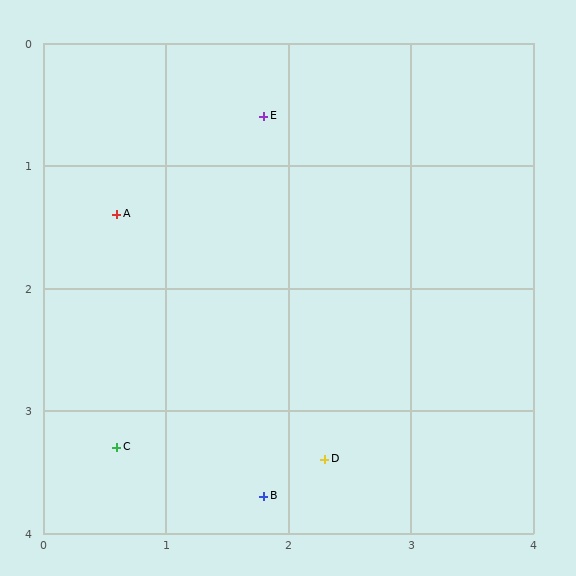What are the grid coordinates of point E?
Point E is at approximately (1.8, 0.6).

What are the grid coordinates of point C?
Point C is at approximately (0.6, 3.3).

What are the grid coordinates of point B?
Point B is at approximately (1.8, 3.7).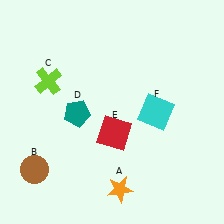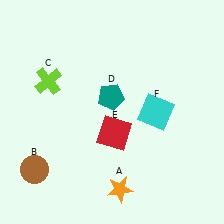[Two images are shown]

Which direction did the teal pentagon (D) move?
The teal pentagon (D) moved right.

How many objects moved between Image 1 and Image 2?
1 object moved between the two images.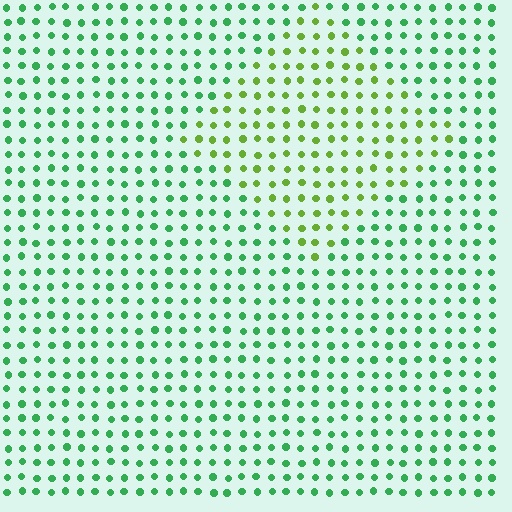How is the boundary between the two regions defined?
The boundary is defined purely by a slight shift in hue (about 42 degrees). Spacing, size, and orientation are identical on both sides.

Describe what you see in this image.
The image is filled with small green elements in a uniform arrangement. A diamond-shaped region is visible where the elements are tinted to a slightly different hue, forming a subtle color boundary.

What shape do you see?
I see a diamond.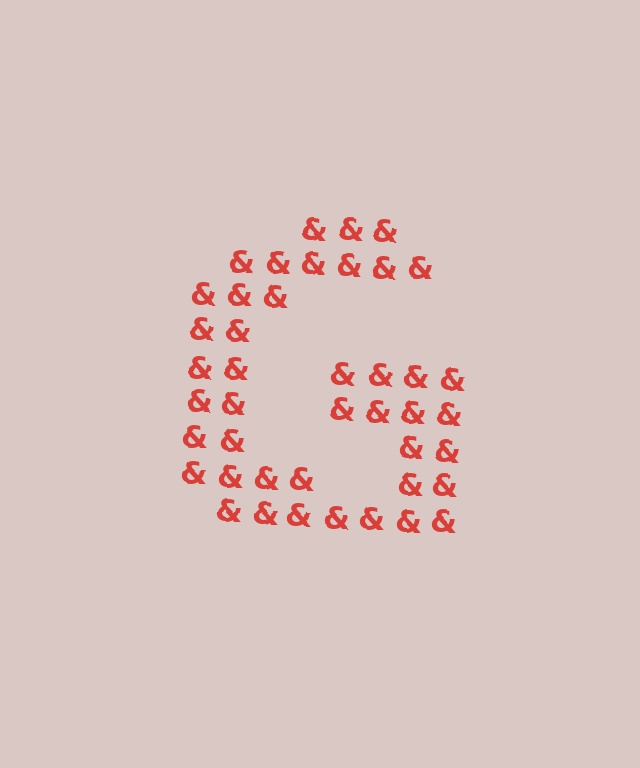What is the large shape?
The large shape is the letter G.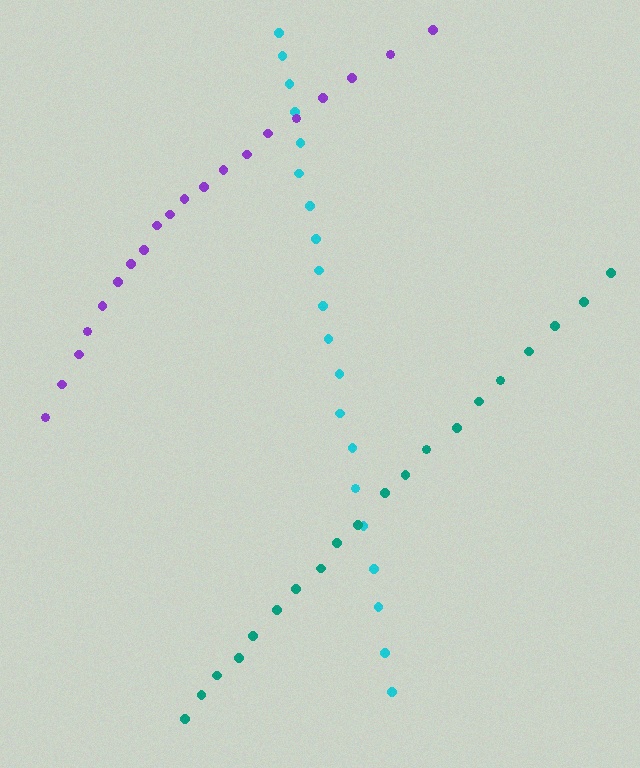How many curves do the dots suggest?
There are 3 distinct paths.